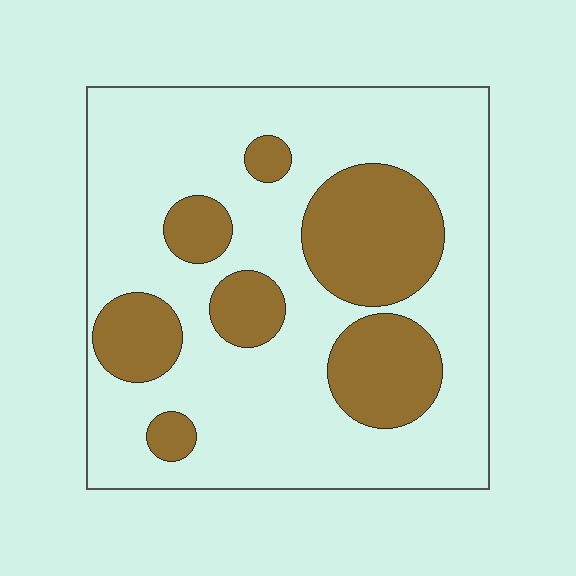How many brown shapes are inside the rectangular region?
7.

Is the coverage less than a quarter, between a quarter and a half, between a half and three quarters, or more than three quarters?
Between a quarter and a half.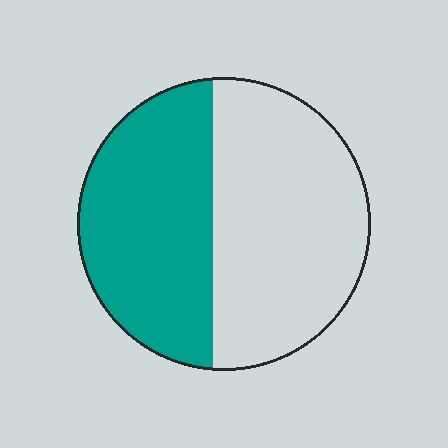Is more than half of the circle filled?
No.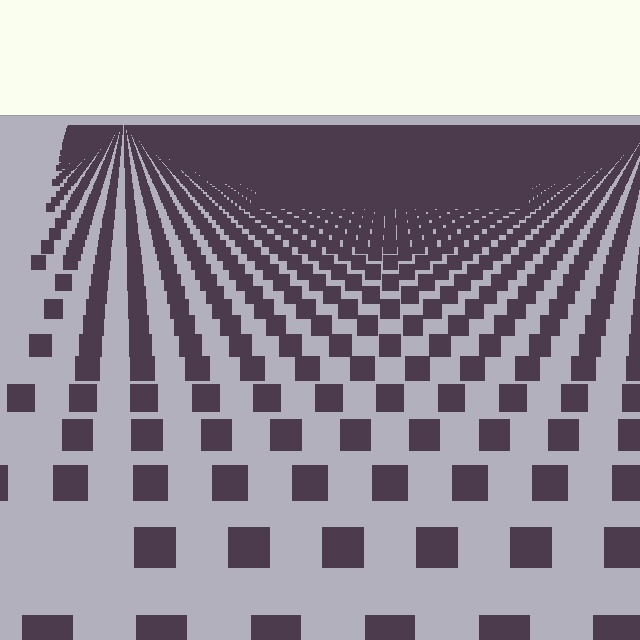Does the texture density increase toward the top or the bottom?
Density increases toward the top.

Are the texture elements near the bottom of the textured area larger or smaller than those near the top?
Larger. Near the bottom, elements are closer to the viewer and appear at a bigger on-screen size.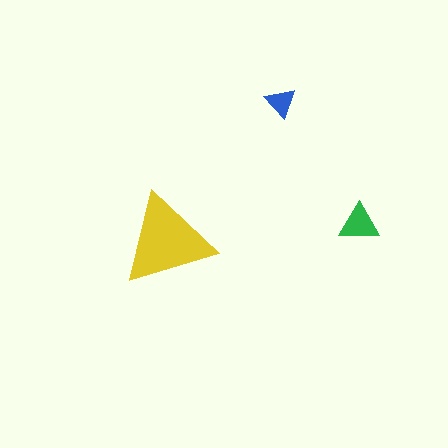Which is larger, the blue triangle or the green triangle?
The green one.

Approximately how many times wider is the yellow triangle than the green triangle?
About 2.5 times wider.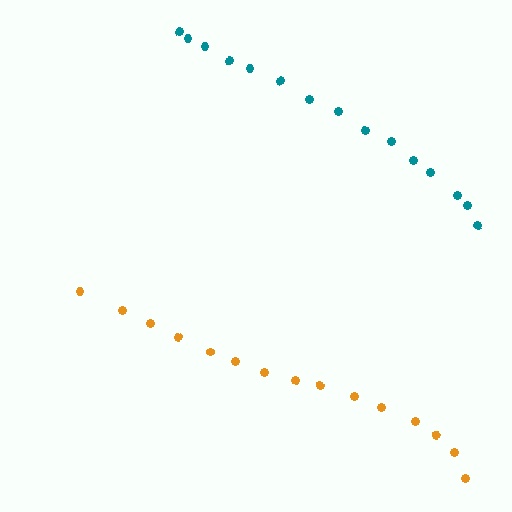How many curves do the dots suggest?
There are 2 distinct paths.